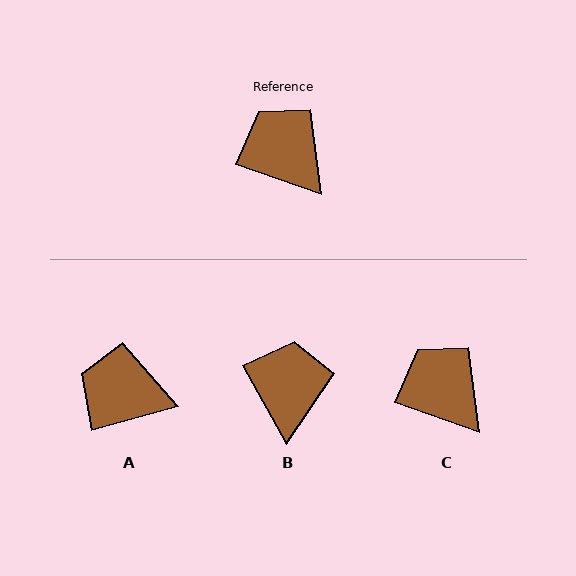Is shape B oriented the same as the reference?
No, it is off by about 41 degrees.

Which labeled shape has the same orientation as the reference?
C.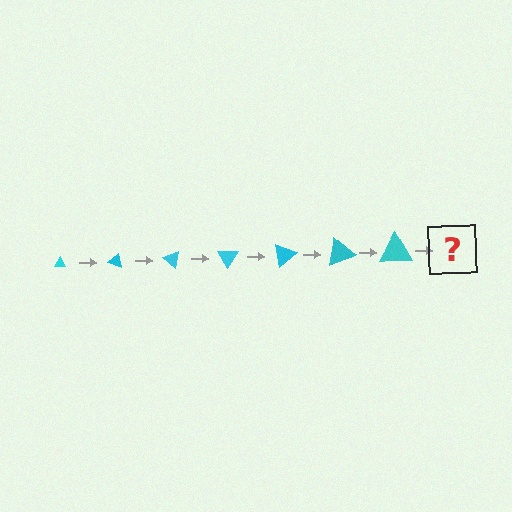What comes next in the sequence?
The next element should be a triangle, larger than the previous one and rotated 140 degrees from the start.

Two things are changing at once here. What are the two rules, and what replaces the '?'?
The two rules are that the triangle grows larger each step and it rotates 20 degrees each step. The '?' should be a triangle, larger than the previous one and rotated 140 degrees from the start.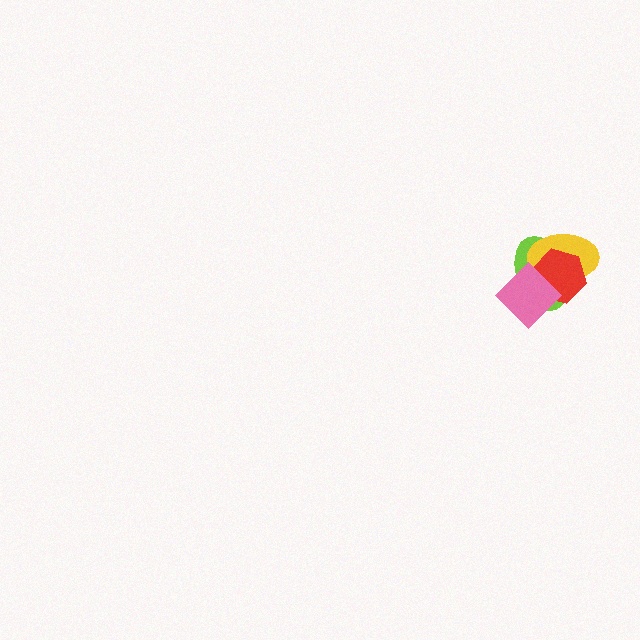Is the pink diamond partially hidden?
No, no other shape covers it.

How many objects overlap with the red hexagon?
3 objects overlap with the red hexagon.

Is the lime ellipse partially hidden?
Yes, it is partially covered by another shape.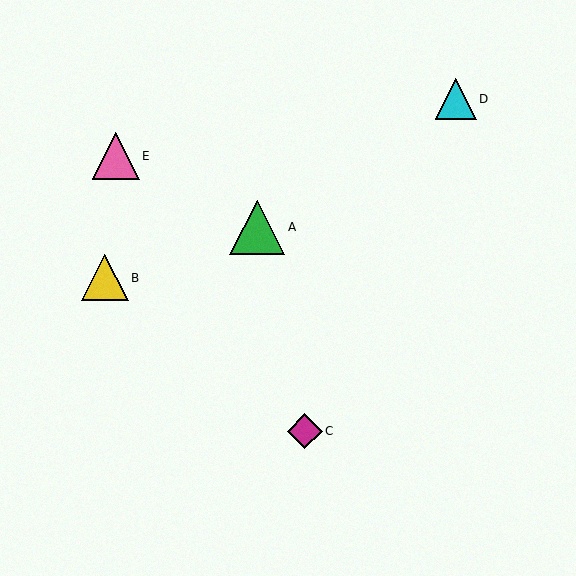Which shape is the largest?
The green triangle (labeled A) is the largest.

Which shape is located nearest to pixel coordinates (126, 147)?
The pink triangle (labeled E) at (116, 156) is nearest to that location.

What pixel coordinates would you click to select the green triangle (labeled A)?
Click at (257, 227) to select the green triangle A.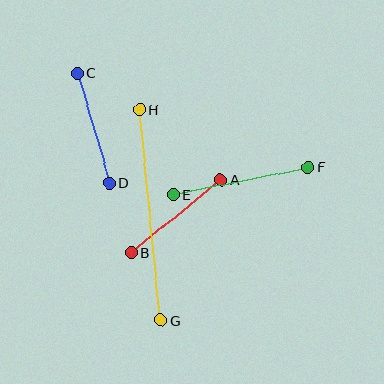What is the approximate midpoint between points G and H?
The midpoint is at approximately (150, 215) pixels.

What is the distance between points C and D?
The distance is approximately 114 pixels.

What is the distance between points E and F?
The distance is approximately 138 pixels.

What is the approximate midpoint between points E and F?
The midpoint is at approximately (240, 181) pixels.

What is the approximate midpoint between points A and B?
The midpoint is at approximately (176, 216) pixels.